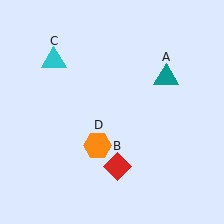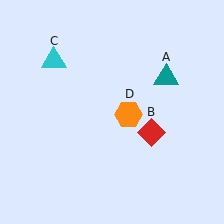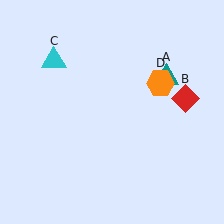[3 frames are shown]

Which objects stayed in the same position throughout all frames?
Teal triangle (object A) and cyan triangle (object C) remained stationary.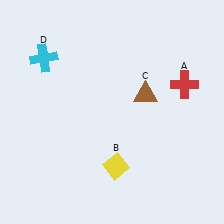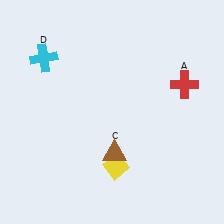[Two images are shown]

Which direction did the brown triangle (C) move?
The brown triangle (C) moved down.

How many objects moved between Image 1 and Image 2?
1 object moved between the two images.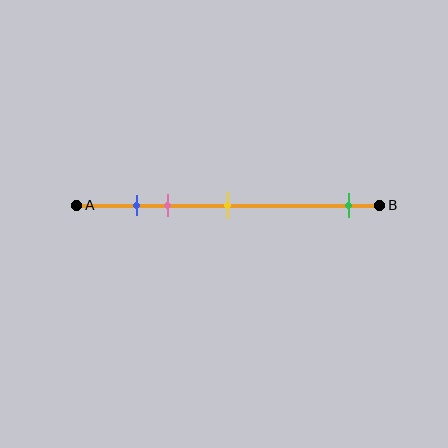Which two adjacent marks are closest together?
The blue and pink marks are the closest adjacent pair.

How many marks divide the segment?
There are 4 marks dividing the segment.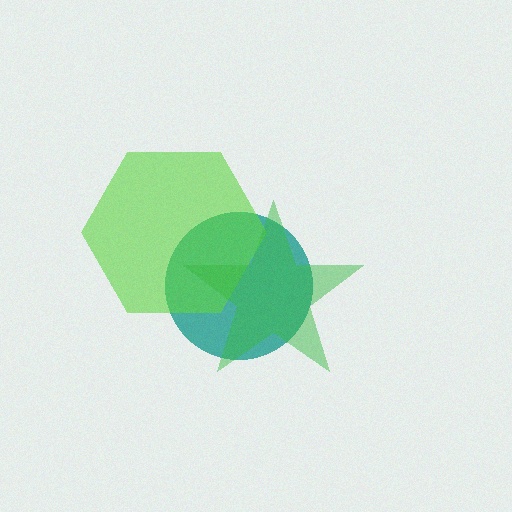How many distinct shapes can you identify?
There are 3 distinct shapes: a teal circle, a lime hexagon, a green star.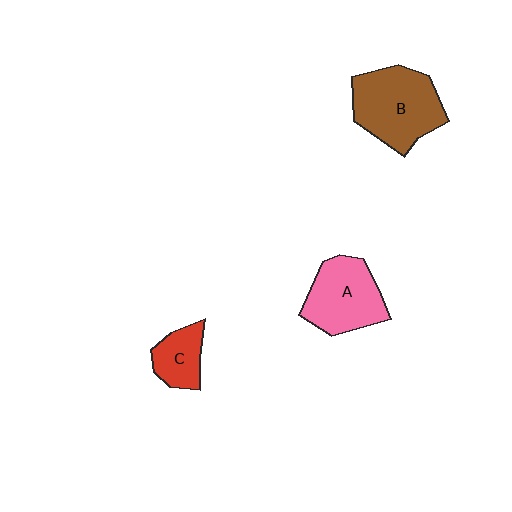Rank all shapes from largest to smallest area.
From largest to smallest: B (brown), A (pink), C (red).